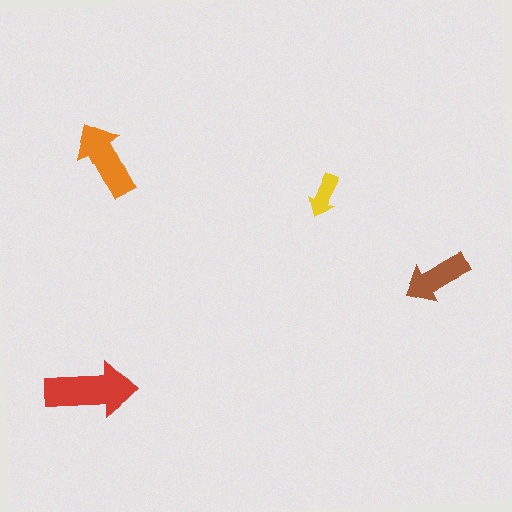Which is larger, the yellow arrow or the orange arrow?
The orange one.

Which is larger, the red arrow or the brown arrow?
The red one.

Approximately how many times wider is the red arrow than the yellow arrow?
About 2 times wider.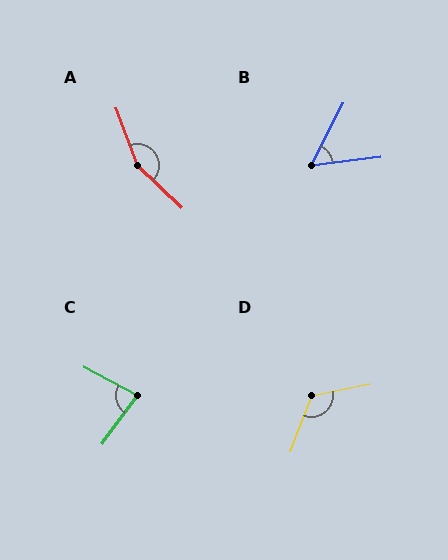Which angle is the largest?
A, at approximately 154 degrees.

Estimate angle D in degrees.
Approximately 122 degrees.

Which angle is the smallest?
B, at approximately 57 degrees.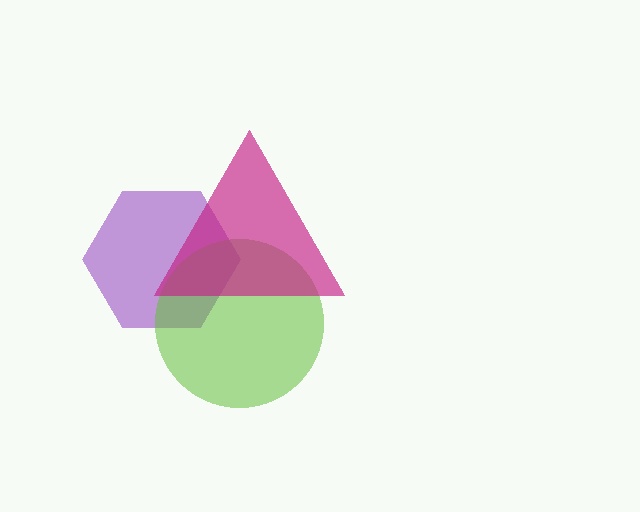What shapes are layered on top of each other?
The layered shapes are: a purple hexagon, a lime circle, a magenta triangle.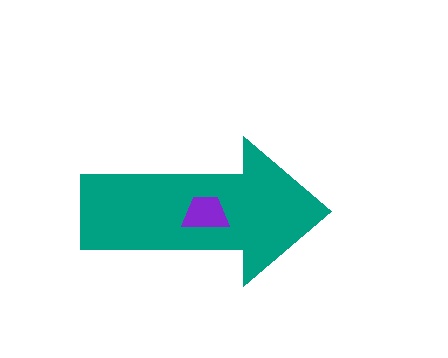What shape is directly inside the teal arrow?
The purple trapezoid.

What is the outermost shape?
The teal arrow.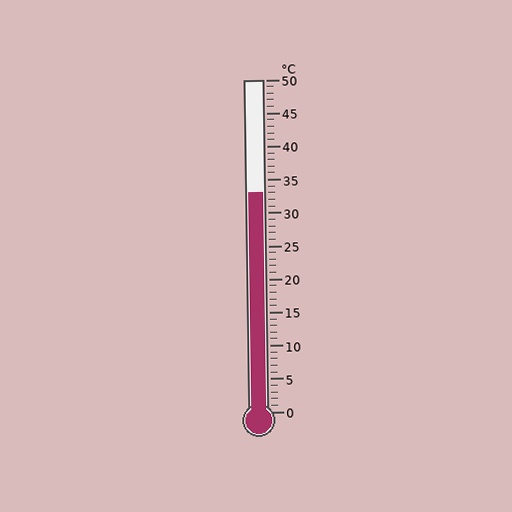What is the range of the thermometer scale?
The thermometer scale ranges from 0°C to 50°C.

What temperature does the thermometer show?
The thermometer shows approximately 33°C.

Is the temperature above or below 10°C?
The temperature is above 10°C.